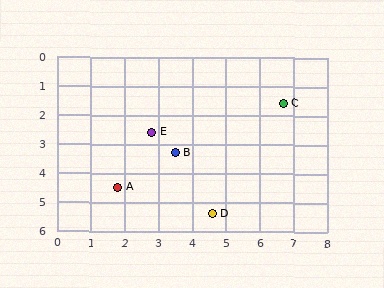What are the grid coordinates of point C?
Point C is at approximately (6.7, 1.6).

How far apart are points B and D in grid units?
Points B and D are about 2.4 grid units apart.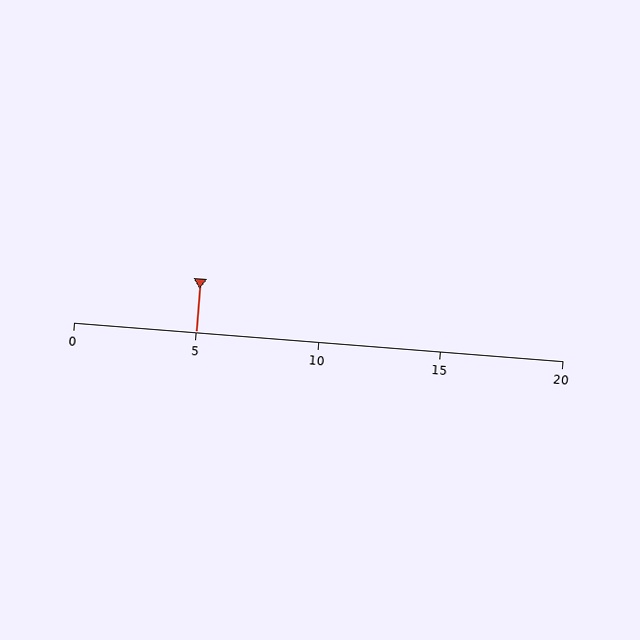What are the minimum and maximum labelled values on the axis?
The axis runs from 0 to 20.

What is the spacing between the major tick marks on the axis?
The major ticks are spaced 5 apart.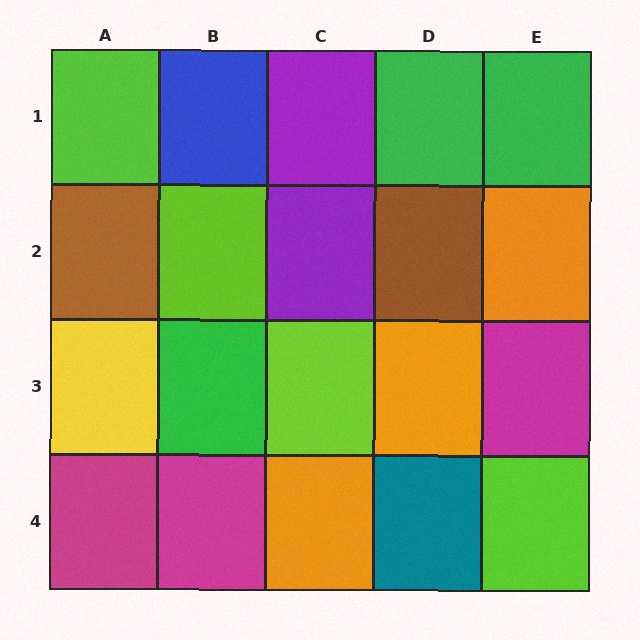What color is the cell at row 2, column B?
Lime.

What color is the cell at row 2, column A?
Brown.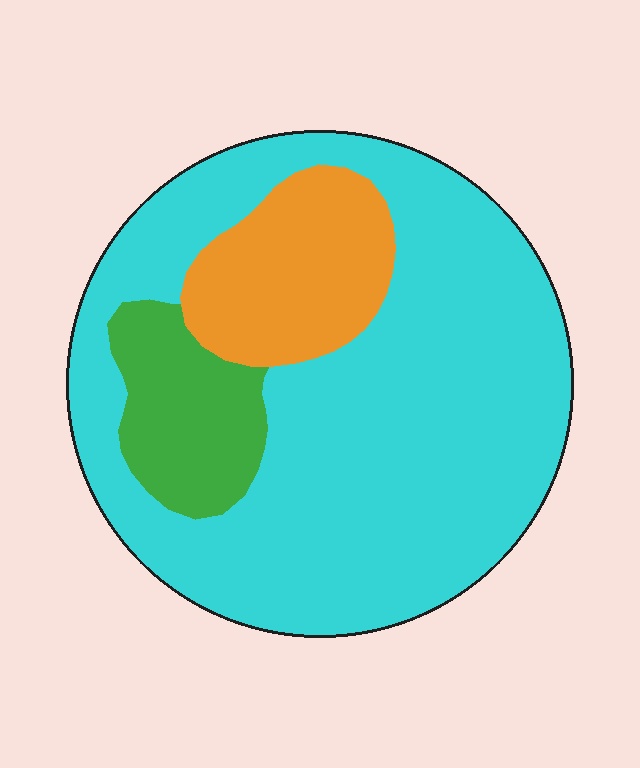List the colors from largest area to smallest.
From largest to smallest: cyan, orange, green.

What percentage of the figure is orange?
Orange takes up about one sixth (1/6) of the figure.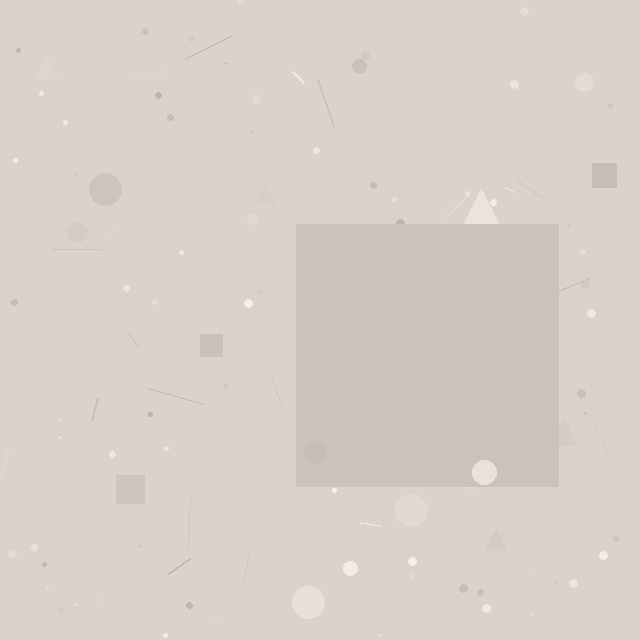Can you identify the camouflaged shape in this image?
The camouflaged shape is a square.